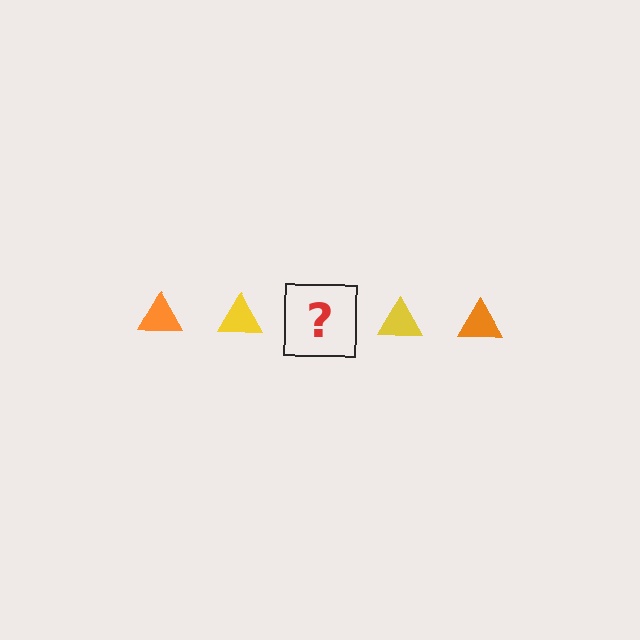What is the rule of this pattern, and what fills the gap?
The rule is that the pattern cycles through orange, yellow triangles. The gap should be filled with an orange triangle.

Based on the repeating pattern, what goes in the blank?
The blank should be an orange triangle.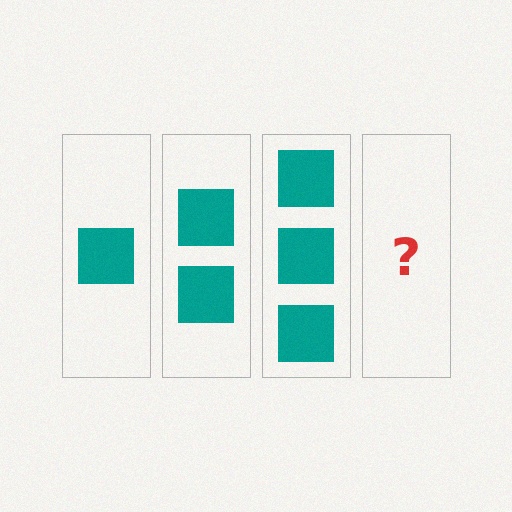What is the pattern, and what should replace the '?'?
The pattern is that each step adds one more square. The '?' should be 4 squares.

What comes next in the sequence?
The next element should be 4 squares.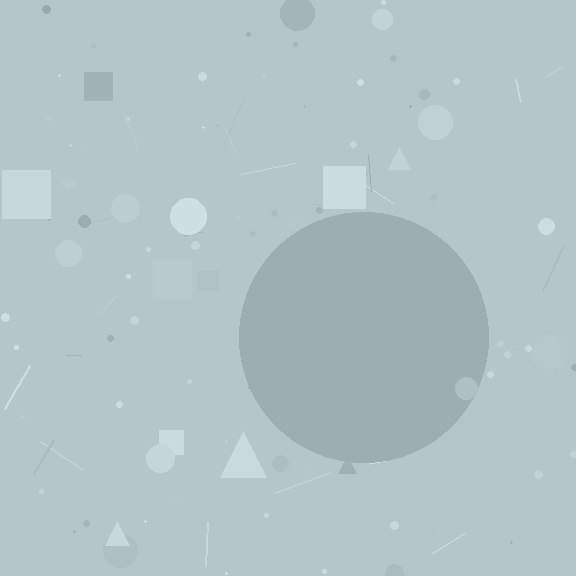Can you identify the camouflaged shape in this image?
The camouflaged shape is a circle.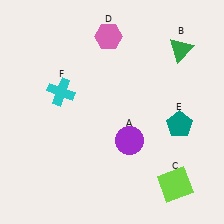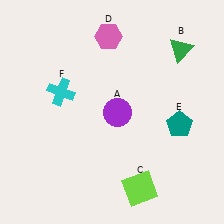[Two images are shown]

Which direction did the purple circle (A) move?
The purple circle (A) moved up.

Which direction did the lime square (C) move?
The lime square (C) moved left.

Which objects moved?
The objects that moved are: the purple circle (A), the lime square (C).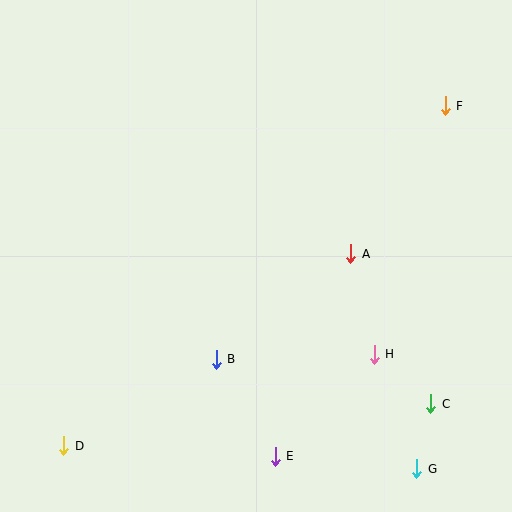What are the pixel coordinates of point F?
Point F is at (445, 106).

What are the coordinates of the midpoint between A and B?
The midpoint between A and B is at (283, 307).